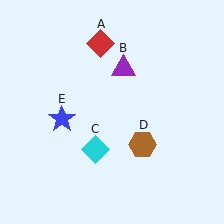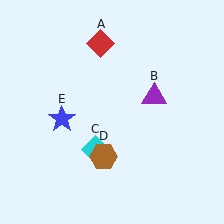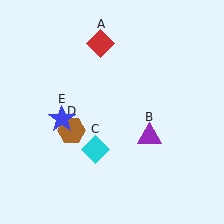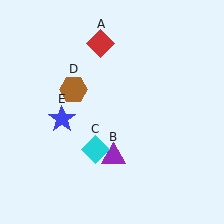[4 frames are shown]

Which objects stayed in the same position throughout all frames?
Red diamond (object A) and cyan diamond (object C) and blue star (object E) remained stationary.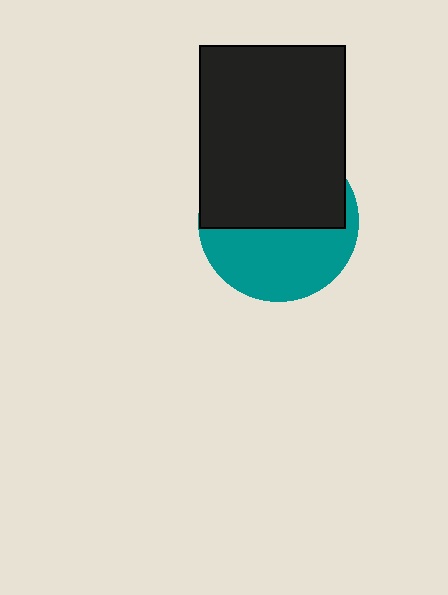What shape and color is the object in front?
The object in front is a black rectangle.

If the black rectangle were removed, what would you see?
You would see the complete teal circle.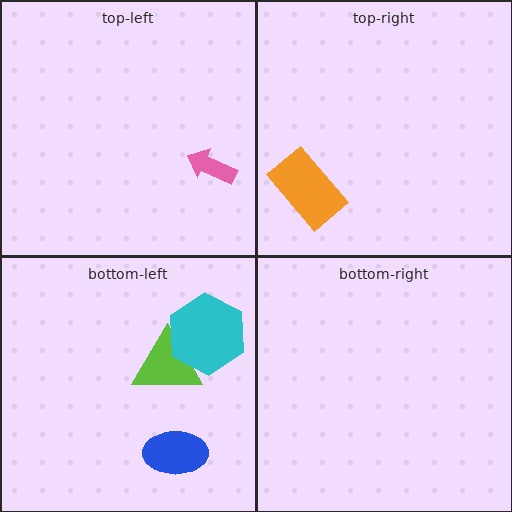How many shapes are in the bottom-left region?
3.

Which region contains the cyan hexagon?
The bottom-left region.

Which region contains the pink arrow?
The top-left region.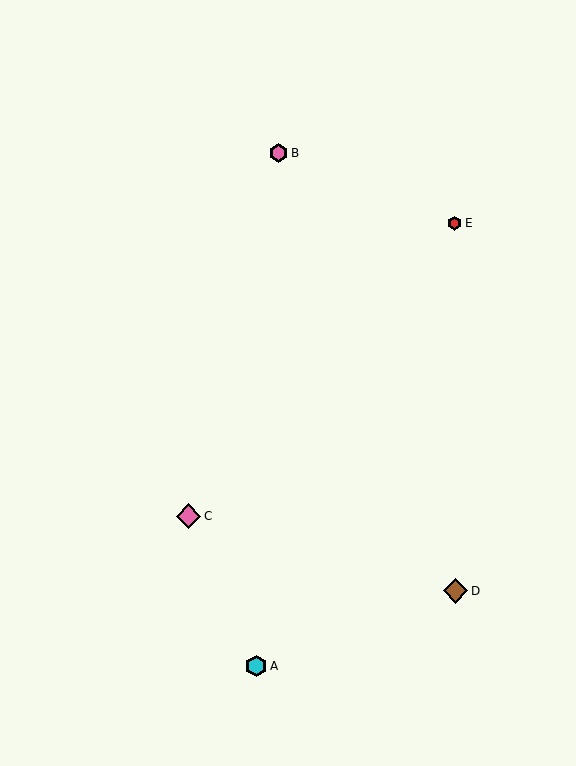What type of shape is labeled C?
Shape C is a pink diamond.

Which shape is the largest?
The brown diamond (labeled D) is the largest.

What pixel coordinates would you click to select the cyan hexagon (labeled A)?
Click at (256, 666) to select the cyan hexagon A.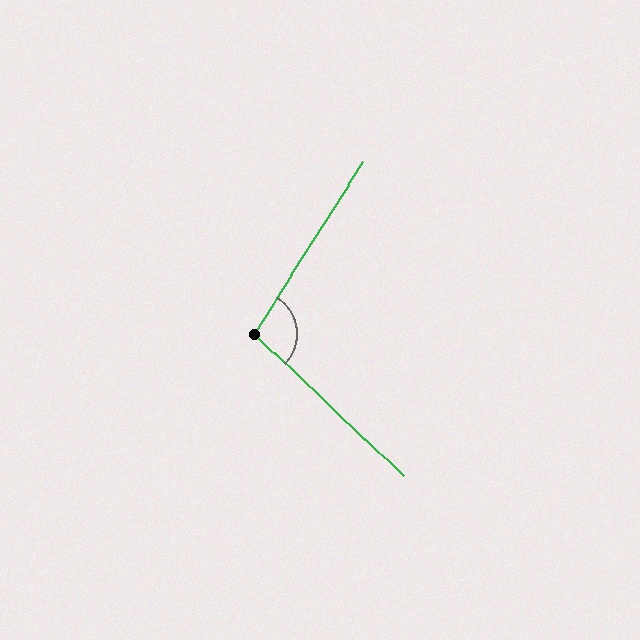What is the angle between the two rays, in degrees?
Approximately 101 degrees.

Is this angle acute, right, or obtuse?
It is obtuse.